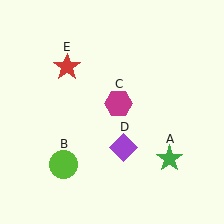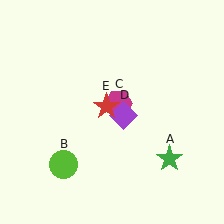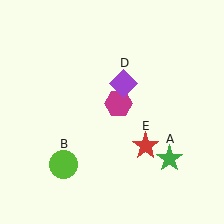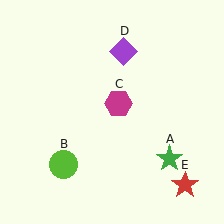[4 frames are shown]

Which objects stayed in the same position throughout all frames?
Green star (object A) and lime circle (object B) and magenta hexagon (object C) remained stationary.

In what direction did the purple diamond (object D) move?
The purple diamond (object D) moved up.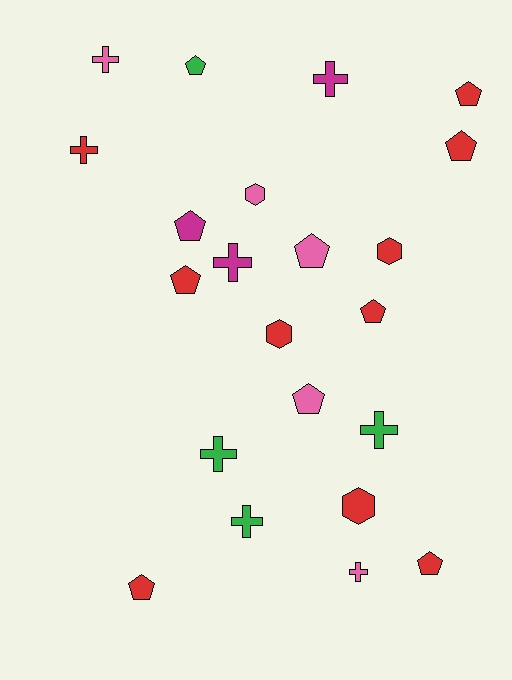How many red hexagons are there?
There are 3 red hexagons.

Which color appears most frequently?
Red, with 10 objects.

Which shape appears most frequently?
Pentagon, with 10 objects.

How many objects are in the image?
There are 22 objects.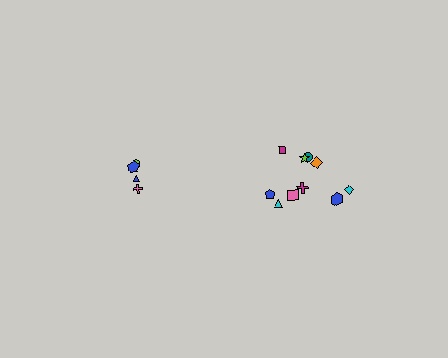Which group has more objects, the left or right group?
The right group.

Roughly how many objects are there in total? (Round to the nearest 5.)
Roughly 15 objects in total.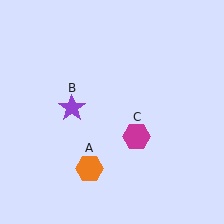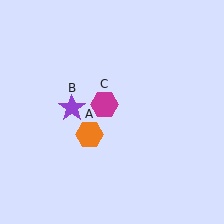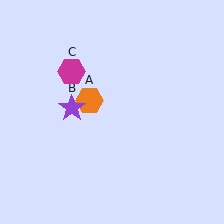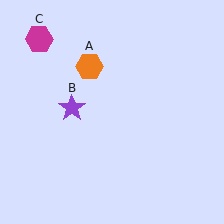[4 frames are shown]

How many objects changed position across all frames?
2 objects changed position: orange hexagon (object A), magenta hexagon (object C).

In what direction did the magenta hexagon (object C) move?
The magenta hexagon (object C) moved up and to the left.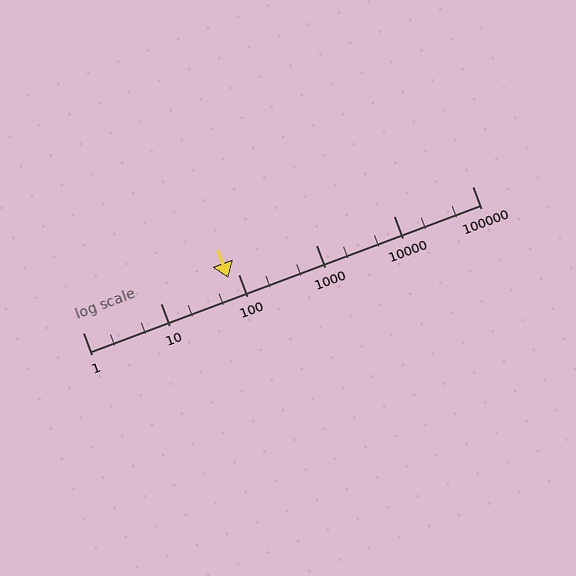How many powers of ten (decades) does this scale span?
The scale spans 5 decades, from 1 to 100000.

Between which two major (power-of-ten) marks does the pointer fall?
The pointer is between 10 and 100.